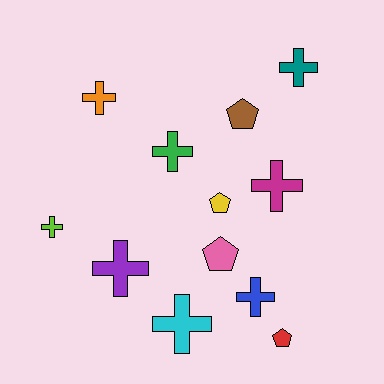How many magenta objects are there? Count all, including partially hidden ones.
There is 1 magenta object.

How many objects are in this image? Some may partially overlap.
There are 12 objects.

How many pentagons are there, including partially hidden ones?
There are 4 pentagons.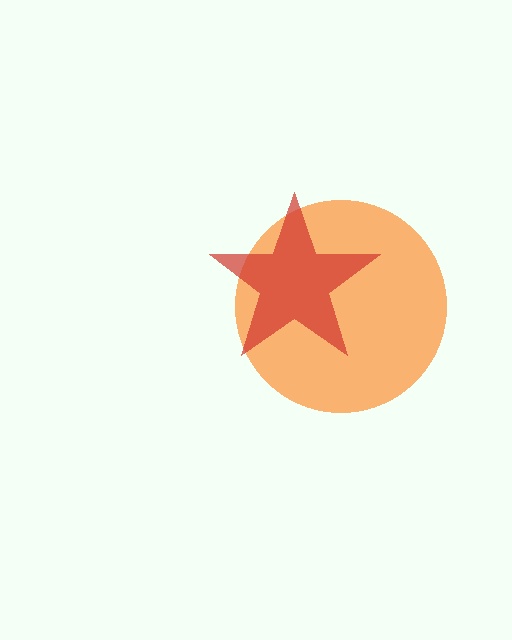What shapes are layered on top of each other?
The layered shapes are: an orange circle, a red star.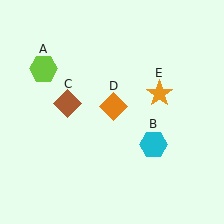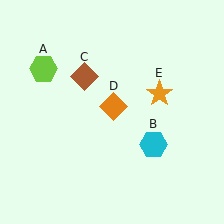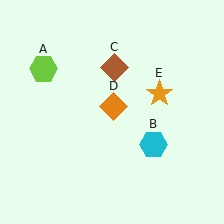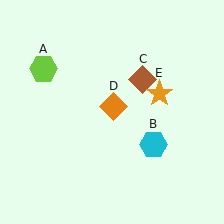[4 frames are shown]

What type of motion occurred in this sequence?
The brown diamond (object C) rotated clockwise around the center of the scene.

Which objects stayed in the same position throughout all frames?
Lime hexagon (object A) and cyan hexagon (object B) and orange diamond (object D) and orange star (object E) remained stationary.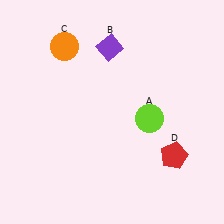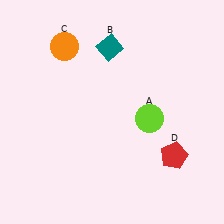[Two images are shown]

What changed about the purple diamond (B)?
In Image 1, B is purple. In Image 2, it changed to teal.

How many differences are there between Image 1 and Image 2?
There is 1 difference between the two images.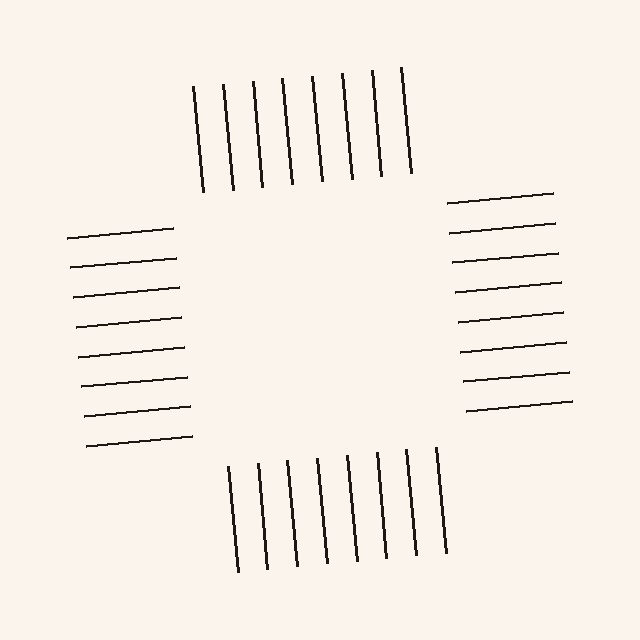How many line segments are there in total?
32 — 8 along each of the 4 edges.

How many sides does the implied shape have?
4 sides — the line-ends trace a square.